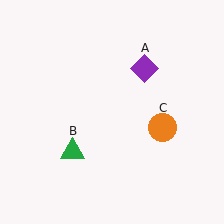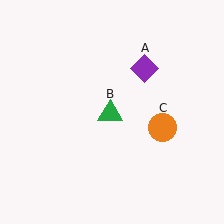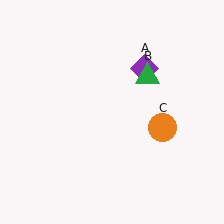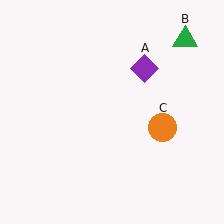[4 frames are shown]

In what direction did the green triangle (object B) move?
The green triangle (object B) moved up and to the right.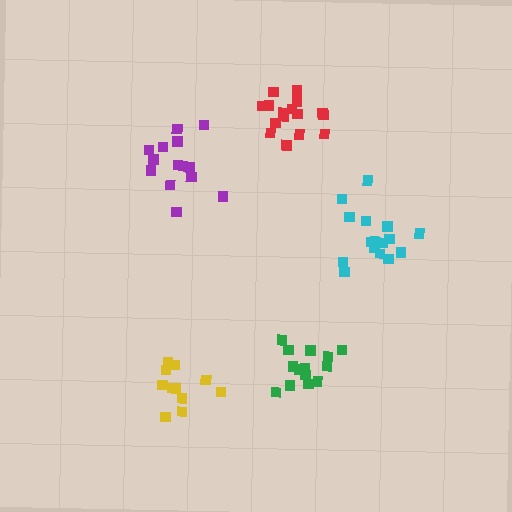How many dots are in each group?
Group 1: 14 dots, Group 2: 16 dots, Group 3: 14 dots, Group 4: 11 dots, Group 5: 16 dots (71 total).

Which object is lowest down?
The yellow cluster is bottommost.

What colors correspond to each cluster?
The clusters are colored: purple, cyan, green, yellow, red.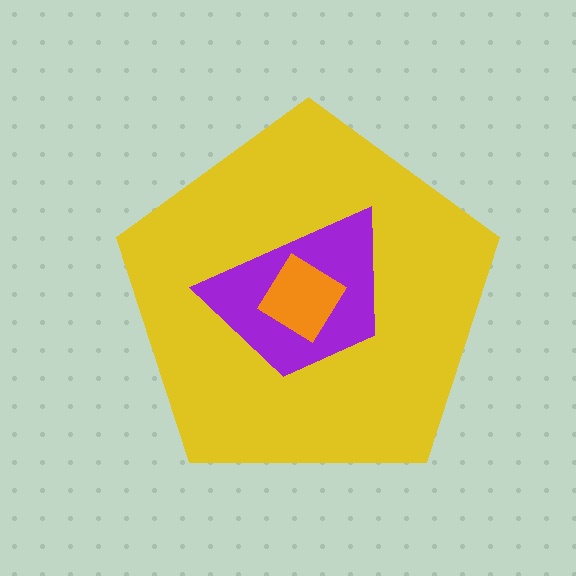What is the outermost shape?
The yellow pentagon.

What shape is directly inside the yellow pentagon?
The purple trapezoid.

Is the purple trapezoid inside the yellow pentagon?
Yes.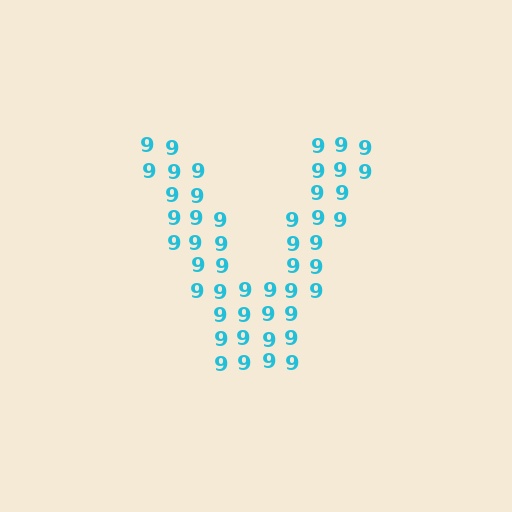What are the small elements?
The small elements are digit 9's.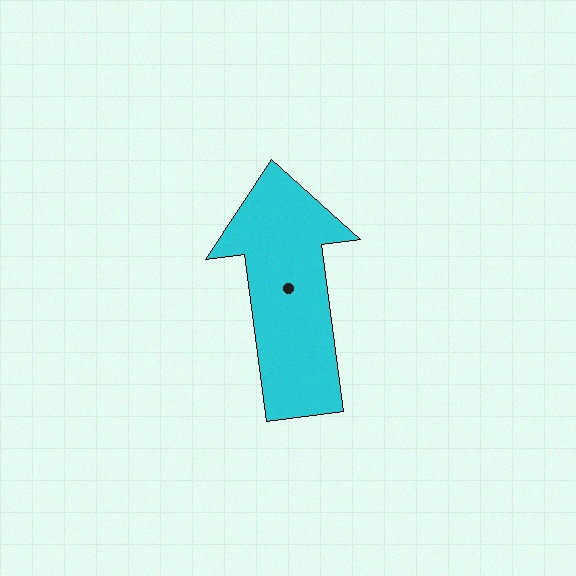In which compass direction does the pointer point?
North.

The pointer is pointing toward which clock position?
Roughly 12 o'clock.